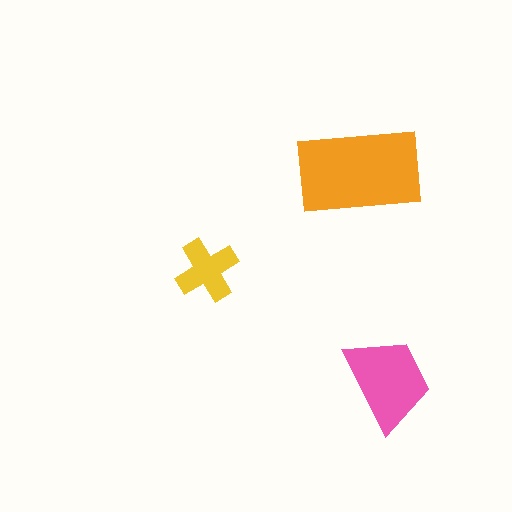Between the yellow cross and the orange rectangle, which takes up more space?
The orange rectangle.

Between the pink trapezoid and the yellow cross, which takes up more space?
The pink trapezoid.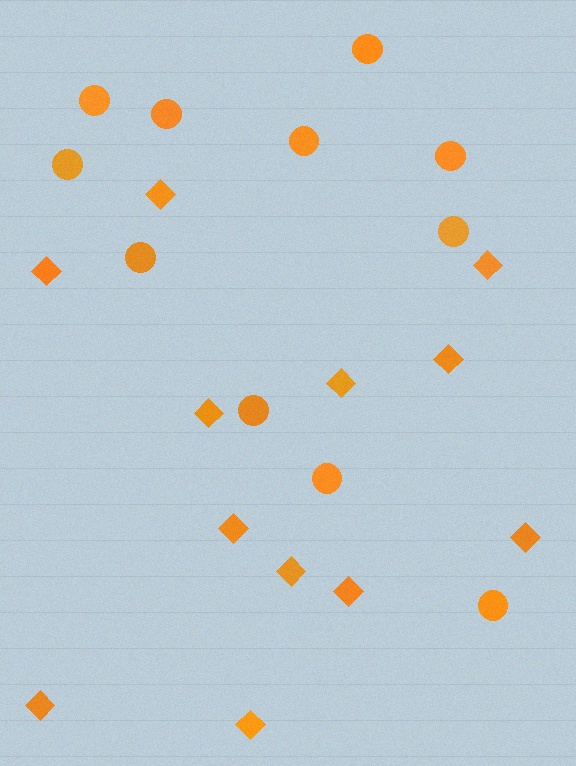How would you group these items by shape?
There are 2 groups: one group of circles (11) and one group of diamonds (12).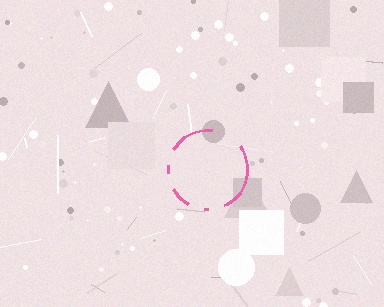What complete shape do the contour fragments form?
The contour fragments form a circle.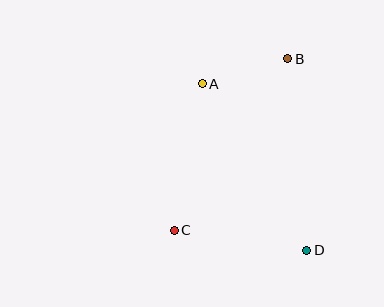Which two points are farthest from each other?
Points B and C are farthest from each other.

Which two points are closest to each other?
Points A and B are closest to each other.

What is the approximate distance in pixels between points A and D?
The distance between A and D is approximately 197 pixels.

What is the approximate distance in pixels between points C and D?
The distance between C and D is approximately 134 pixels.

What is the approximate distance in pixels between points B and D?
The distance between B and D is approximately 193 pixels.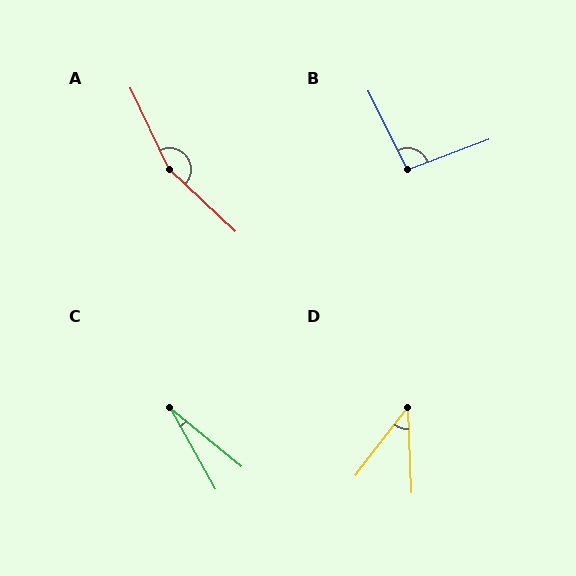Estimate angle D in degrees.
Approximately 40 degrees.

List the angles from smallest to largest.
C (22°), D (40°), B (96°), A (158°).